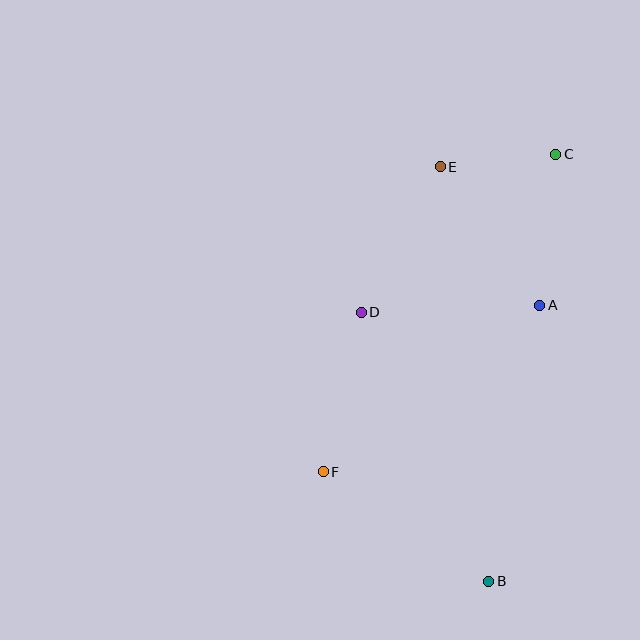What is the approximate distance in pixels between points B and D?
The distance between B and D is approximately 298 pixels.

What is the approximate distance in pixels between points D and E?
The distance between D and E is approximately 166 pixels.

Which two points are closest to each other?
Points C and E are closest to each other.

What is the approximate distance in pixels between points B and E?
The distance between B and E is approximately 417 pixels.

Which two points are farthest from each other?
Points B and C are farthest from each other.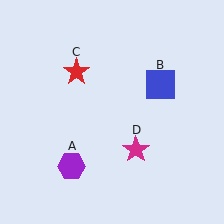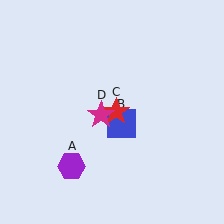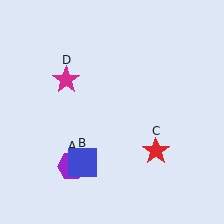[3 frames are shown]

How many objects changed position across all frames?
3 objects changed position: blue square (object B), red star (object C), magenta star (object D).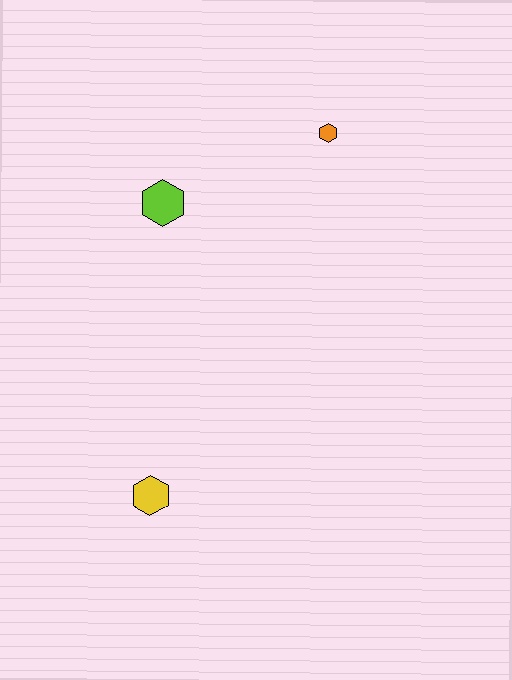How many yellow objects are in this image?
There is 1 yellow object.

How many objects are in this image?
There are 3 objects.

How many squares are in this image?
There are no squares.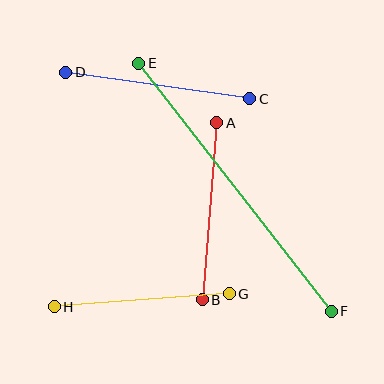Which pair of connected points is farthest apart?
Points E and F are farthest apart.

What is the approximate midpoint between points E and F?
The midpoint is at approximately (235, 187) pixels.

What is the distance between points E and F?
The distance is approximately 314 pixels.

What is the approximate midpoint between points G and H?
The midpoint is at approximately (142, 300) pixels.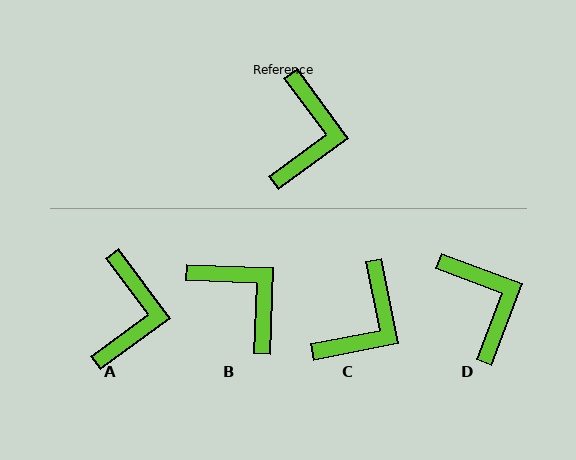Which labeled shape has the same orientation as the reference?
A.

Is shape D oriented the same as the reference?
No, it is off by about 33 degrees.